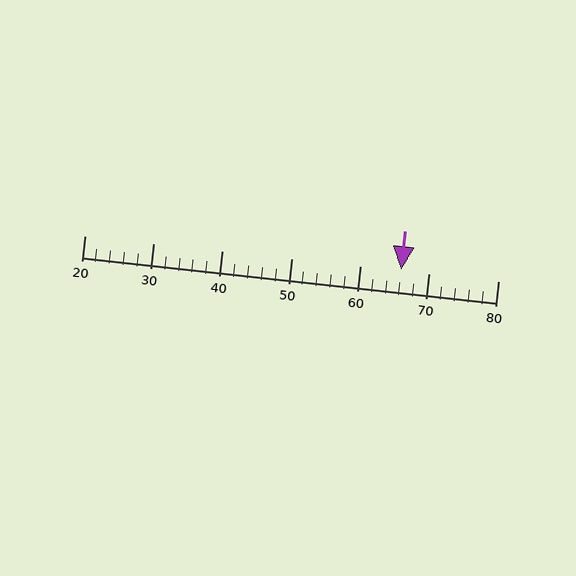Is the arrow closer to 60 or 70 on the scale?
The arrow is closer to 70.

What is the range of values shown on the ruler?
The ruler shows values from 20 to 80.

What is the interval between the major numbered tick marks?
The major tick marks are spaced 10 units apart.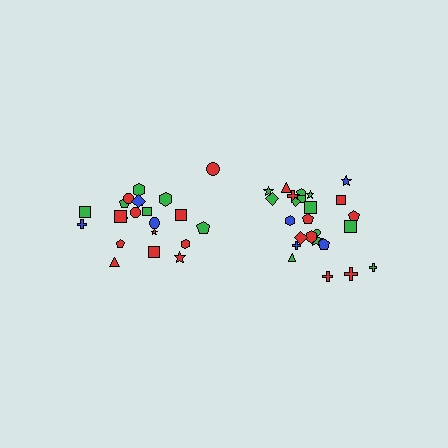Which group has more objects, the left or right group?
The right group.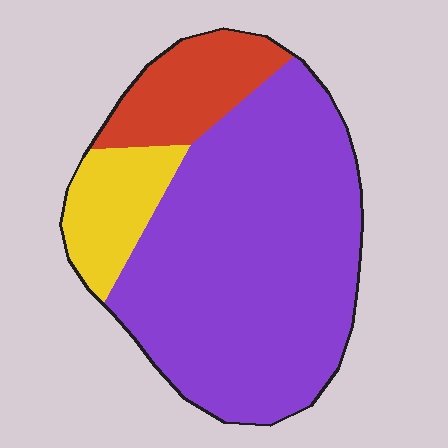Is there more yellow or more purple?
Purple.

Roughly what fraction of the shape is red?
Red covers about 15% of the shape.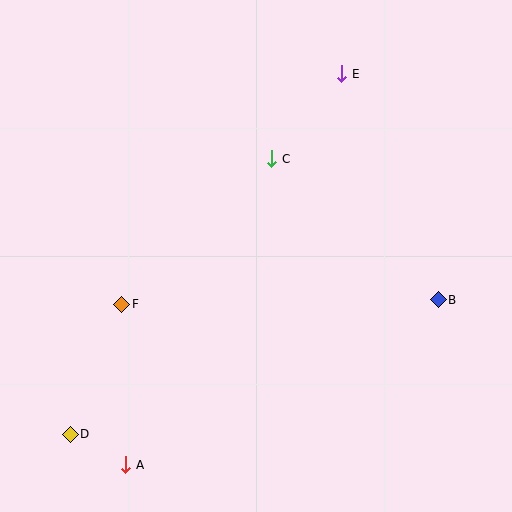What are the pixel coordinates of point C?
Point C is at (271, 159).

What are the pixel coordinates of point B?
Point B is at (438, 300).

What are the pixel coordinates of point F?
Point F is at (122, 304).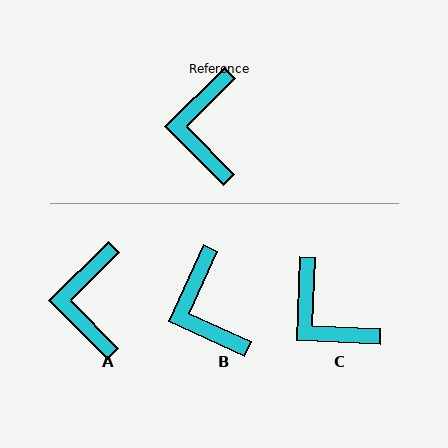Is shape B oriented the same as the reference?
No, it is off by about 21 degrees.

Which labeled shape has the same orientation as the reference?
A.